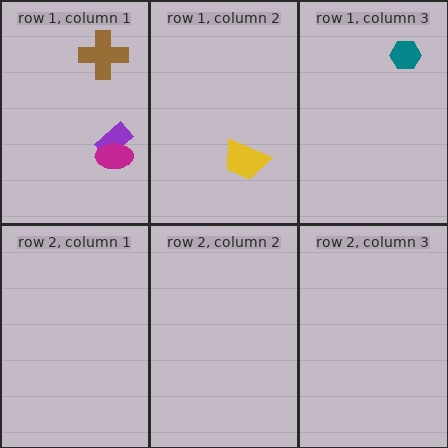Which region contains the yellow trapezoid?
The row 1, column 2 region.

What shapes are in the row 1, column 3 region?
The teal hexagon.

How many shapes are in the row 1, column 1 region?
3.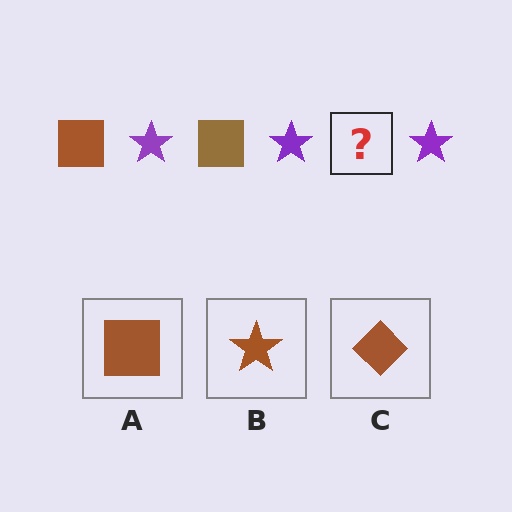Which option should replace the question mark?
Option A.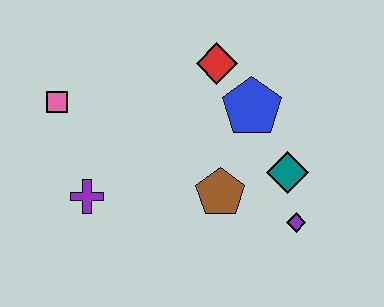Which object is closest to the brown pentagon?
The teal diamond is closest to the brown pentagon.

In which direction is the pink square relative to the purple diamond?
The pink square is to the left of the purple diamond.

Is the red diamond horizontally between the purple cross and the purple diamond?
Yes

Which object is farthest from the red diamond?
The purple cross is farthest from the red diamond.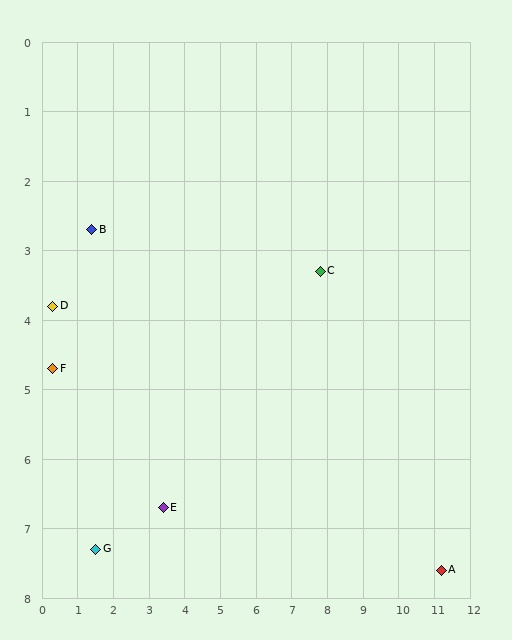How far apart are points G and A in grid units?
Points G and A are about 9.7 grid units apart.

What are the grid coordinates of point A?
Point A is at approximately (11.2, 7.6).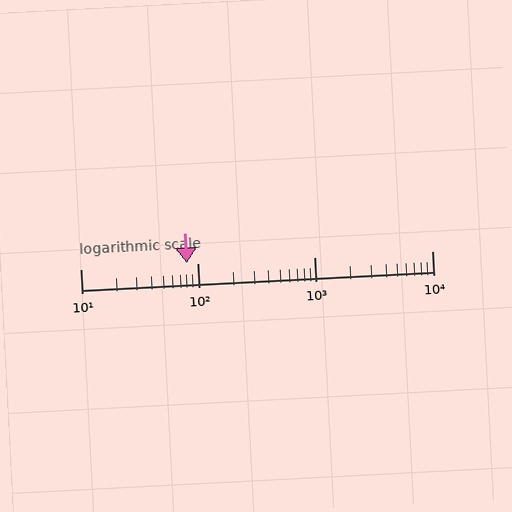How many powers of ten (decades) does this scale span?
The scale spans 3 decades, from 10 to 10000.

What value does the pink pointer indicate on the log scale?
The pointer indicates approximately 81.